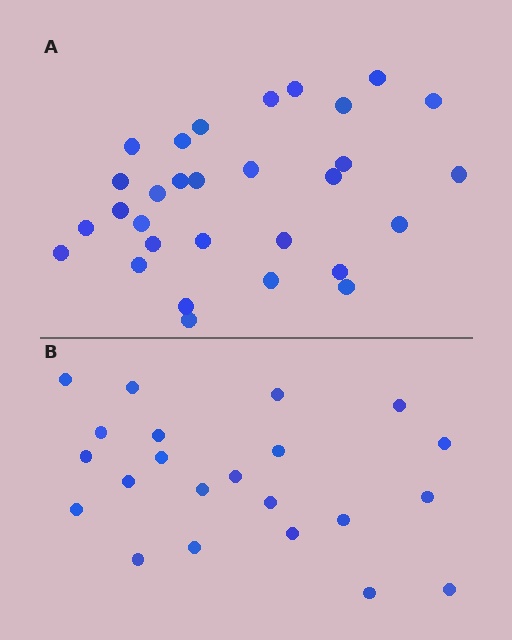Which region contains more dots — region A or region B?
Region A (the top region) has more dots.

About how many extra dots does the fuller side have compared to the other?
Region A has roughly 8 or so more dots than region B.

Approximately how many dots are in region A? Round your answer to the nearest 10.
About 30 dots.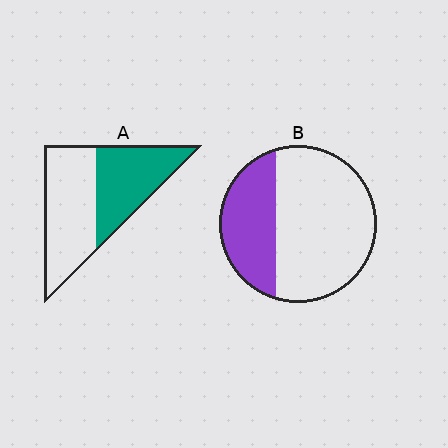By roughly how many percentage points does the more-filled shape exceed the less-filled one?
By roughly 15 percentage points (A over B).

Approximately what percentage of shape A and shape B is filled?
A is approximately 45% and B is approximately 30%.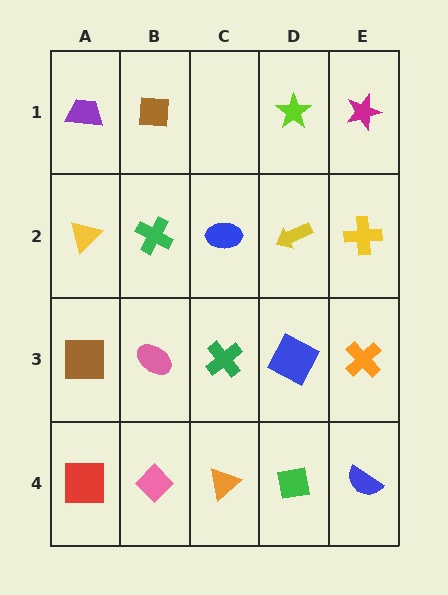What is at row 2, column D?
A yellow arrow.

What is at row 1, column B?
A brown square.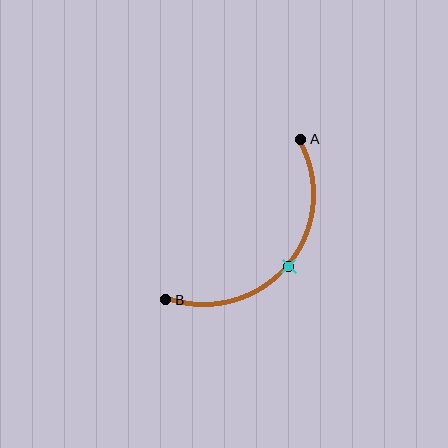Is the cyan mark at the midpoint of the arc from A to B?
Yes. The cyan mark lies on the arc at equal arc-length from both A and B — it is the arc midpoint.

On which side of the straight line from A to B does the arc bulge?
The arc bulges below and to the right of the straight line connecting A and B.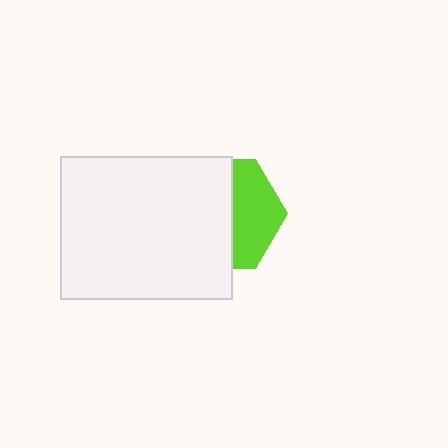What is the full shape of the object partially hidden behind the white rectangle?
The partially hidden object is a lime hexagon.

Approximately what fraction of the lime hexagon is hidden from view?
Roughly 60% of the lime hexagon is hidden behind the white rectangle.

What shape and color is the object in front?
The object in front is a white rectangle.